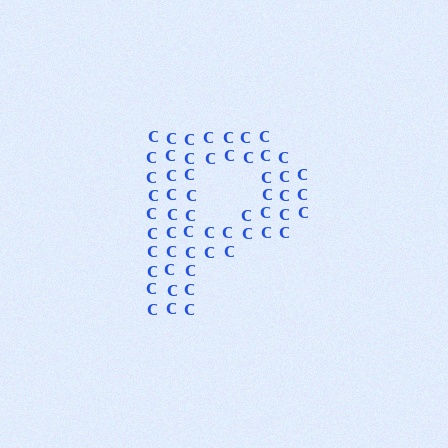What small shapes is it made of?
It is made of small letter C's.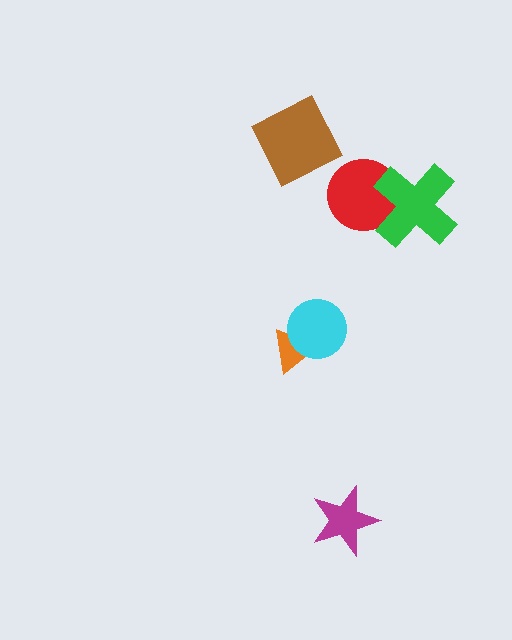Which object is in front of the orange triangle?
The cyan circle is in front of the orange triangle.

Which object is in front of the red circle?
The green cross is in front of the red circle.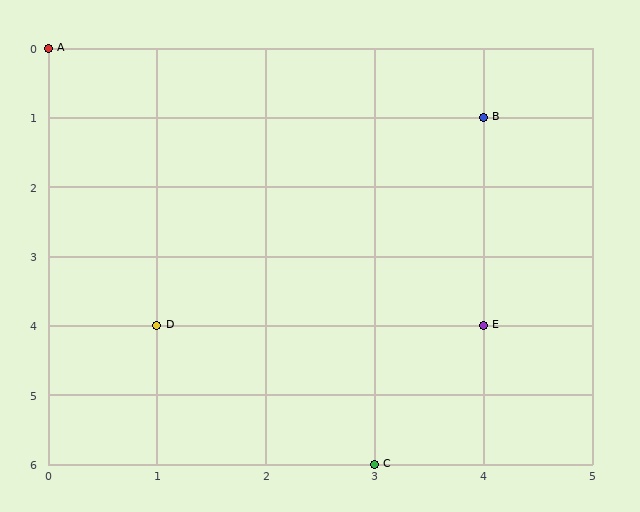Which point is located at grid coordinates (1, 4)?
Point D is at (1, 4).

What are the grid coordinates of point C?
Point C is at grid coordinates (3, 6).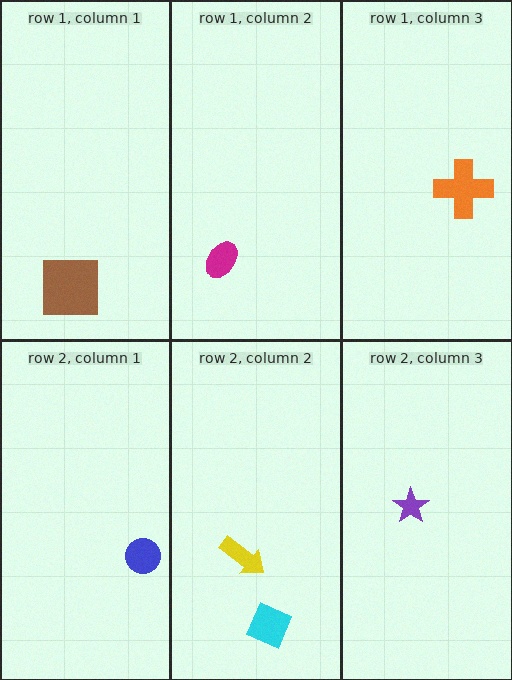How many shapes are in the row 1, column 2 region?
1.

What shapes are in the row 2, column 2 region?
The yellow arrow, the cyan diamond.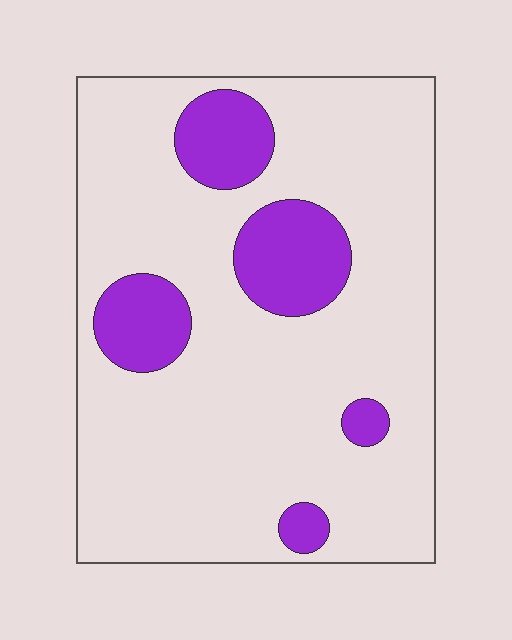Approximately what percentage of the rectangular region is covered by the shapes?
Approximately 20%.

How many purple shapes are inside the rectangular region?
5.